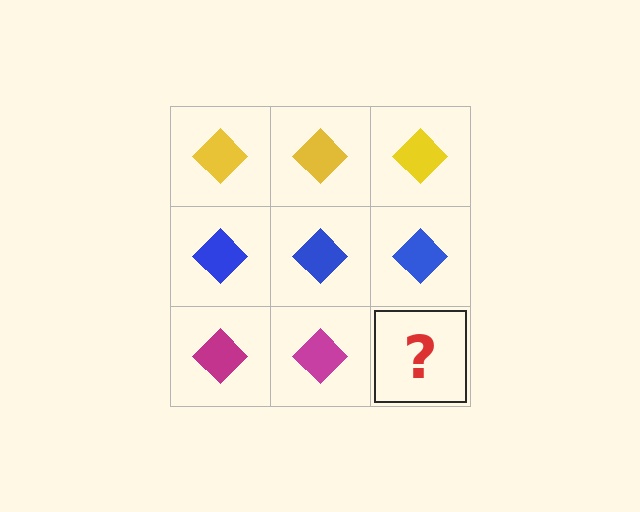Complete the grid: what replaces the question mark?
The question mark should be replaced with a magenta diamond.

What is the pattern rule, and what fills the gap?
The rule is that each row has a consistent color. The gap should be filled with a magenta diamond.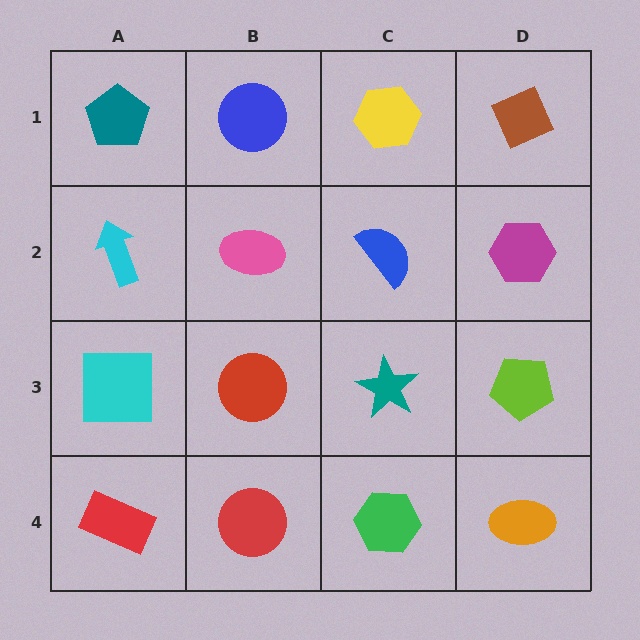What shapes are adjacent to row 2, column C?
A yellow hexagon (row 1, column C), a teal star (row 3, column C), a pink ellipse (row 2, column B), a magenta hexagon (row 2, column D).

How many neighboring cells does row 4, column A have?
2.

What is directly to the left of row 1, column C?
A blue circle.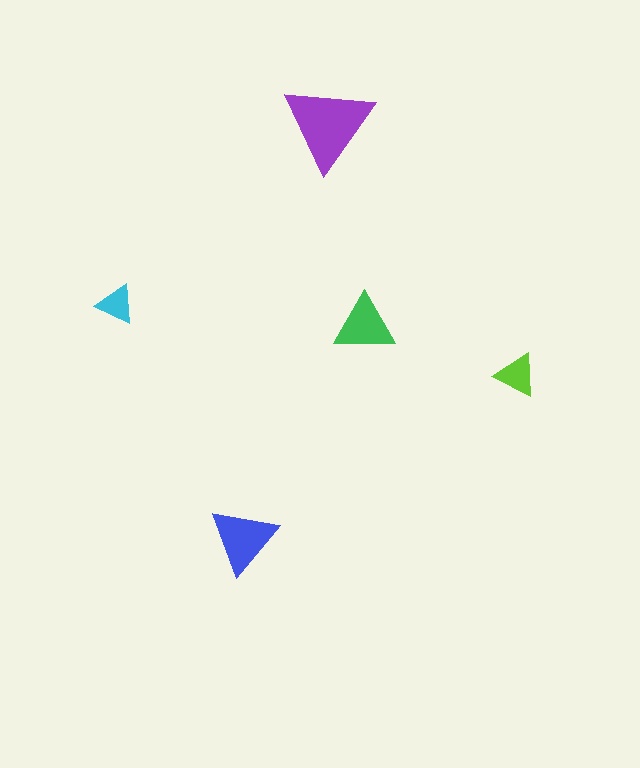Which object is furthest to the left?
The cyan triangle is leftmost.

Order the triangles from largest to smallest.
the purple one, the blue one, the green one, the lime one, the cyan one.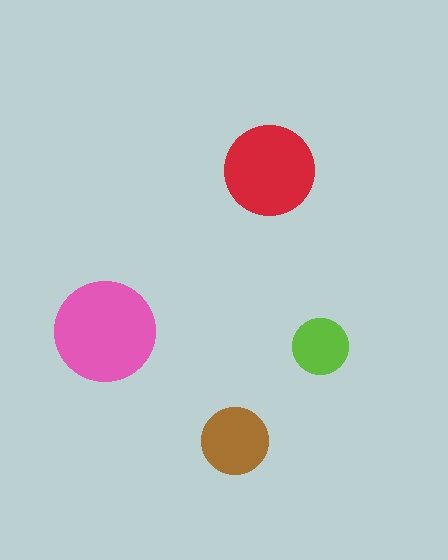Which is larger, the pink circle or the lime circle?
The pink one.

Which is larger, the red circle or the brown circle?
The red one.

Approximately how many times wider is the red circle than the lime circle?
About 1.5 times wider.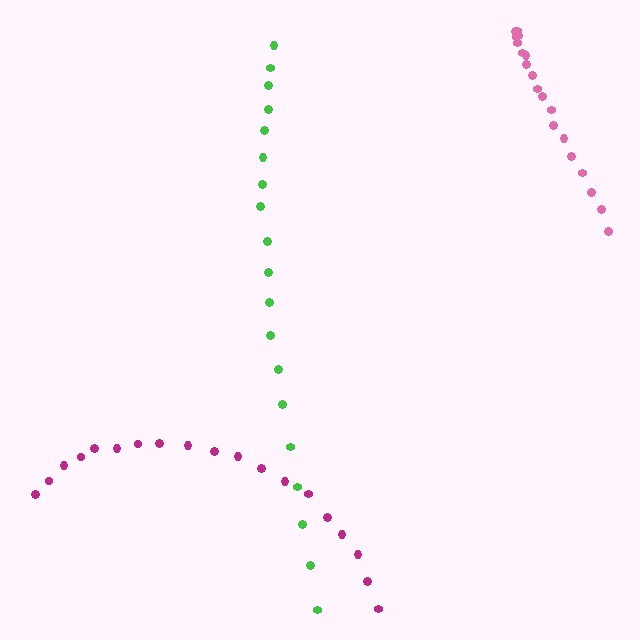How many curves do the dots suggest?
There are 3 distinct paths.